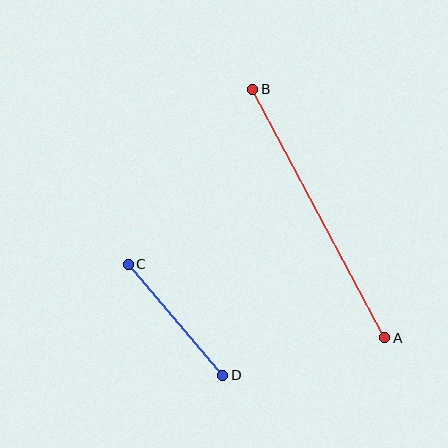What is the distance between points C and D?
The distance is approximately 146 pixels.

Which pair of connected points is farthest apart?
Points A and B are farthest apart.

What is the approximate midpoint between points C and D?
The midpoint is at approximately (175, 320) pixels.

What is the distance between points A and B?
The distance is approximately 281 pixels.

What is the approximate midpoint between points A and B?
The midpoint is at approximately (319, 213) pixels.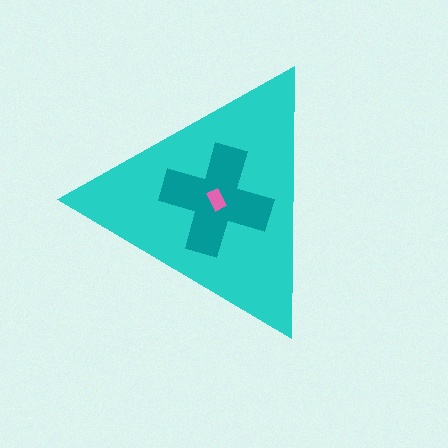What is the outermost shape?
The cyan triangle.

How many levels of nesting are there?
3.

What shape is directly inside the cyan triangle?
The teal cross.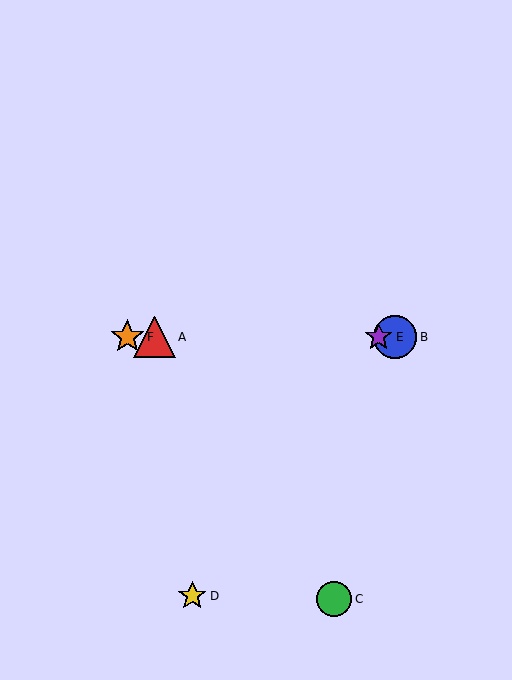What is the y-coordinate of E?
Object E is at y≈337.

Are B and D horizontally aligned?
No, B is at y≈337 and D is at y≈596.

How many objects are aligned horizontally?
4 objects (A, B, E, F) are aligned horizontally.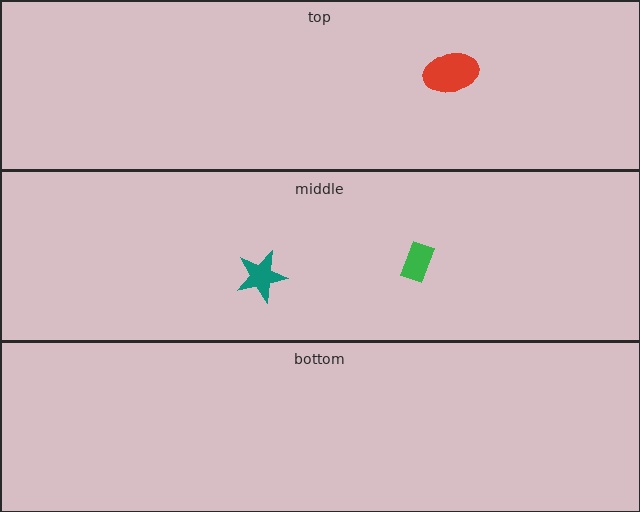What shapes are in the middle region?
The green rectangle, the teal star.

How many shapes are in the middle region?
2.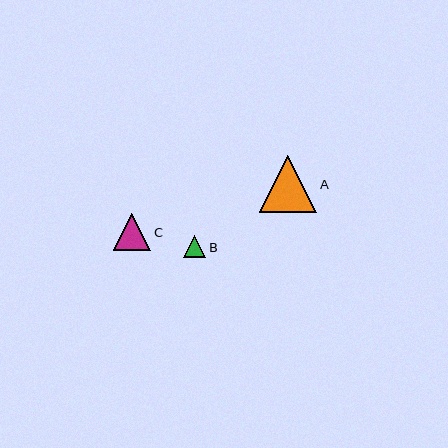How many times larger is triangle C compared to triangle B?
Triangle C is approximately 1.7 times the size of triangle B.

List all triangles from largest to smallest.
From largest to smallest: A, C, B.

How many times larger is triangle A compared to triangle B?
Triangle A is approximately 2.5 times the size of triangle B.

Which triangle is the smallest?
Triangle B is the smallest with a size of approximately 23 pixels.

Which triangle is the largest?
Triangle A is the largest with a size of approximately 57 pixels.